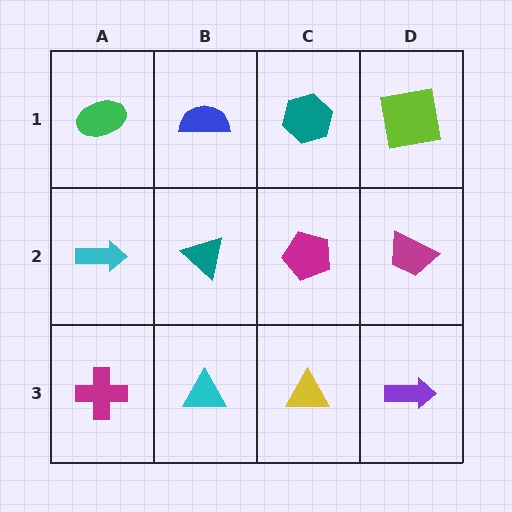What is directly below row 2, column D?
A purple arrow.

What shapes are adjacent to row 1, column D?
A magenta trapezoid (row 2, column D), a teal hexagon (row 1, column C).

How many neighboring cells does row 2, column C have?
4.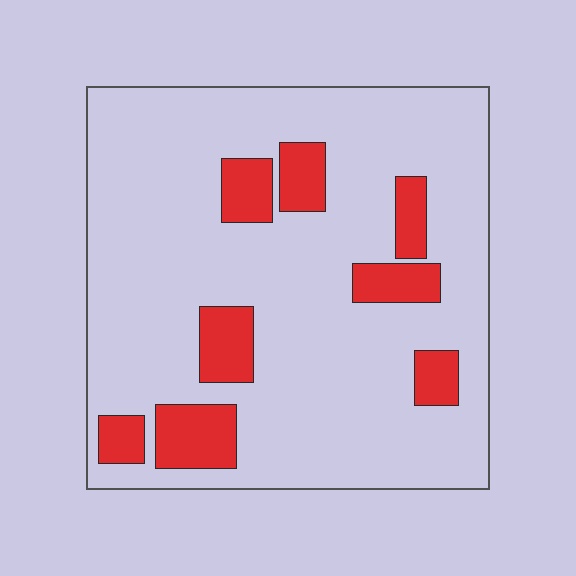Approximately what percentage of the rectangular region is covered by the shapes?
Approximately 15%.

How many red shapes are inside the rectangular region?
8.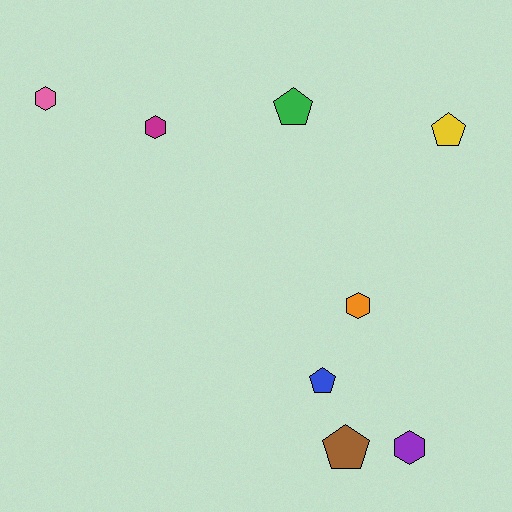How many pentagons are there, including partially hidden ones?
There are 4 pentagons.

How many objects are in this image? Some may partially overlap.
There are 8 objects.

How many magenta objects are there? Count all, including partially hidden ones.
There is 1 magenta object.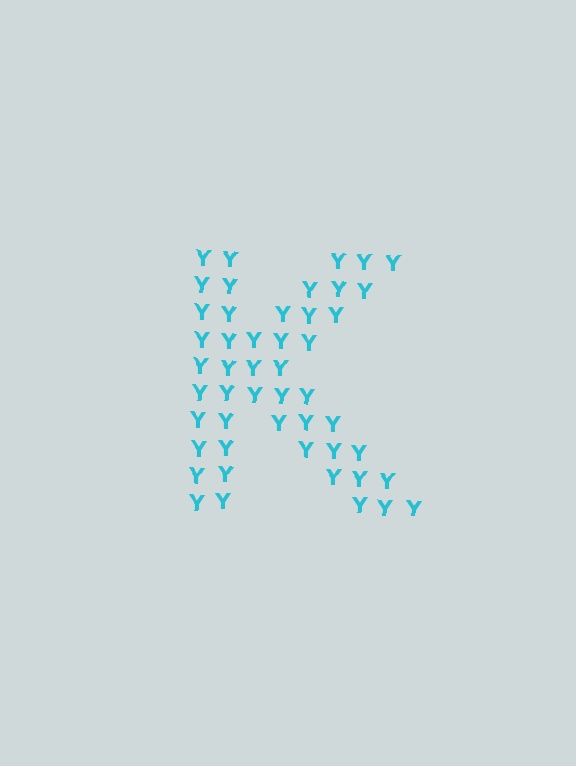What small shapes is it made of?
It is made of small letter Y's.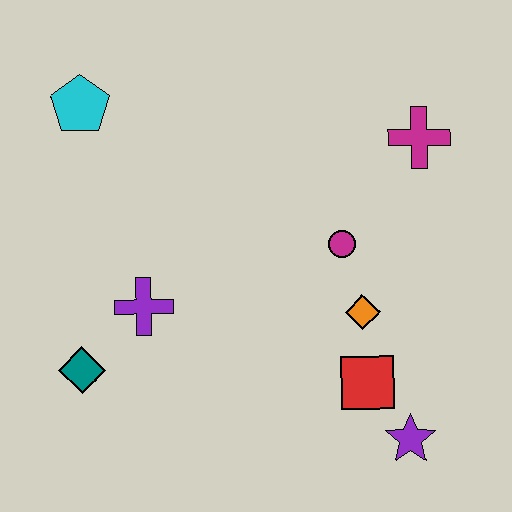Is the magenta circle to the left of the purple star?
Yes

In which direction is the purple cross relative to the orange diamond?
The purple cross is to the left of the orange diamond.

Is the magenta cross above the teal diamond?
Yes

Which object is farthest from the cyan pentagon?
The purple star is farthest from the cyan pentagon.